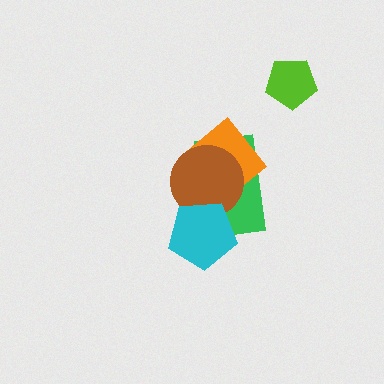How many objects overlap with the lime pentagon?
0 objects overlap with the lime pentagon.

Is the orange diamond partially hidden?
Yes, it is partially covered by another shape.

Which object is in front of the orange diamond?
The brown circle is in front of the orange diamond.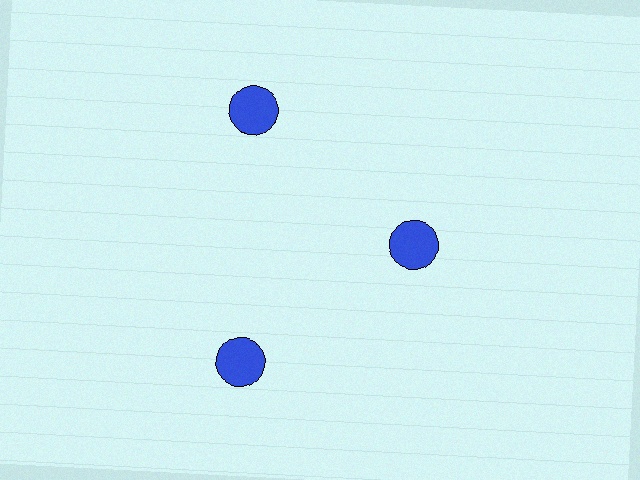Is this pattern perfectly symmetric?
No. The 3 blue circles are arranged in a ring, but one element near the 3 o'clock position is pulled inward toward the center, breaking the 3-fold rotational symmetry.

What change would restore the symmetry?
The symmetry would be restored by moving it outward, back onto the ring so that all 3 circles sit at equal angles and equal distance from the center.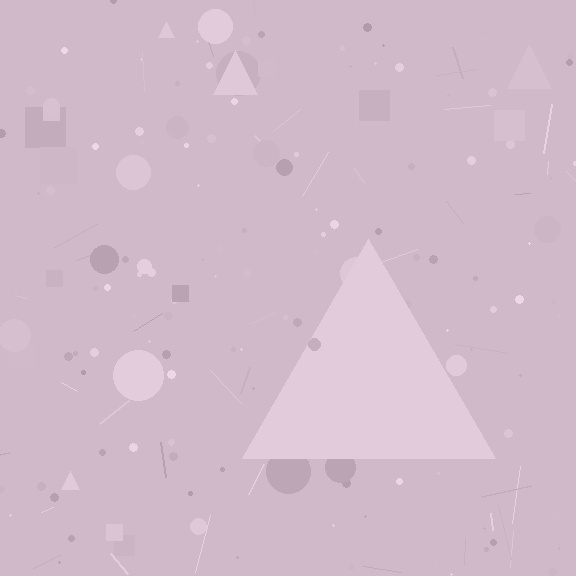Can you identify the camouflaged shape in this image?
The camouflaged shape is a triangle.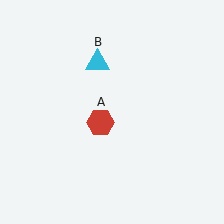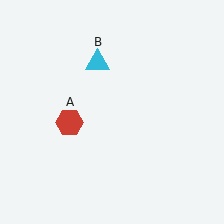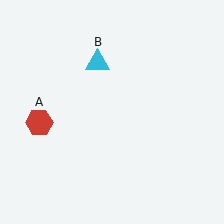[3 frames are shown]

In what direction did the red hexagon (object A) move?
The red hexagon (object A) moved left.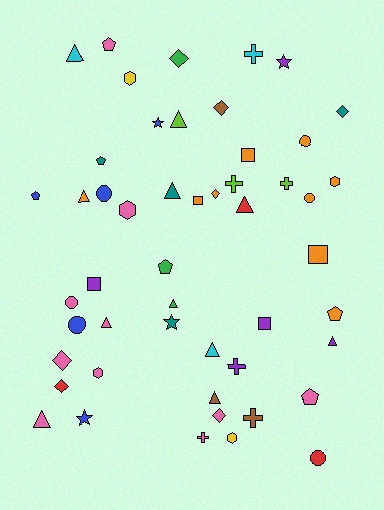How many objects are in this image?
There are 50 objects.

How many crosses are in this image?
There are 6 crosses.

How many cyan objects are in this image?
There are 3 cyan objects.